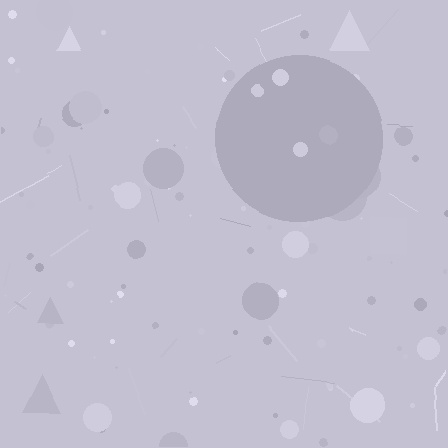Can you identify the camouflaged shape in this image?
The camouflaged shape is a circle.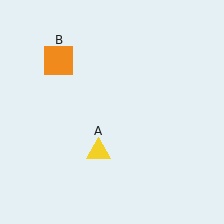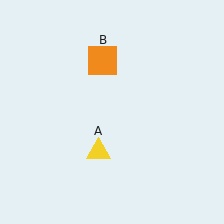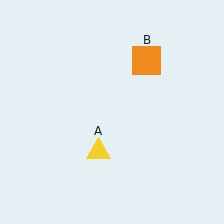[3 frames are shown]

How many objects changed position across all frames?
1 object changed position: orange square (object B).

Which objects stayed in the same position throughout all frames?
Yellow triangle (object A) remained stationary.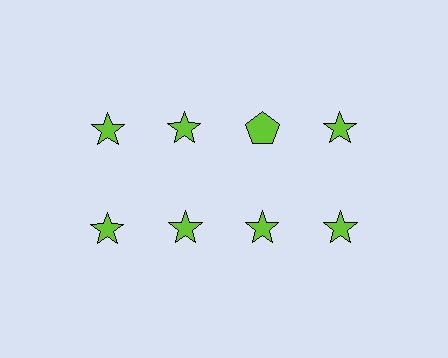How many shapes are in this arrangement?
There are 8 shapes arranged in a grid pattern.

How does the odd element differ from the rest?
It has a different shape: pentagon instead of star.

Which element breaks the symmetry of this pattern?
The lime pentagon in the top row, center column breaks the symmetry. All other shapes are lime stars.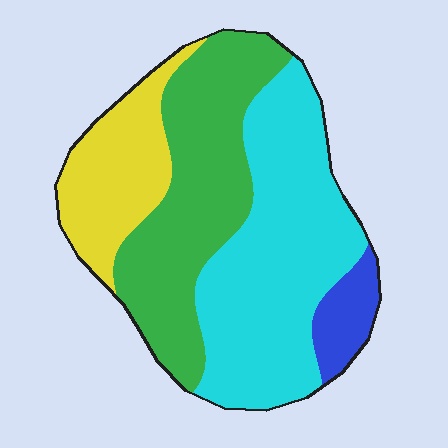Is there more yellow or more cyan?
Cyan.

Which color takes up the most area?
Cyan, at roughly 40%.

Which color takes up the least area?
Blue, at roughly 5%.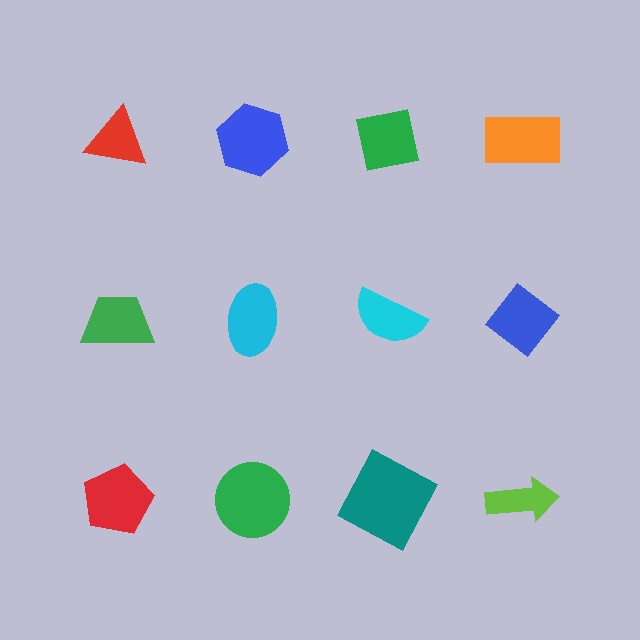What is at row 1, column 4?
An orange rectangle.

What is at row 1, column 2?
A blue hexagon.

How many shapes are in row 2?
4 shapes.